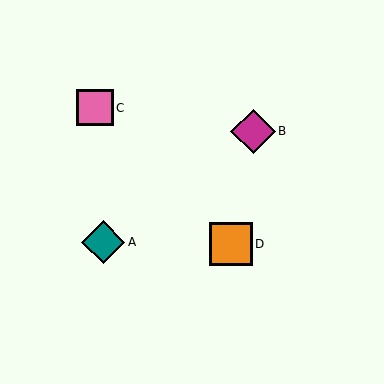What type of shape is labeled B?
Shape B is a magenta diamond.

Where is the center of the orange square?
The center of the orange square is at (231, 244).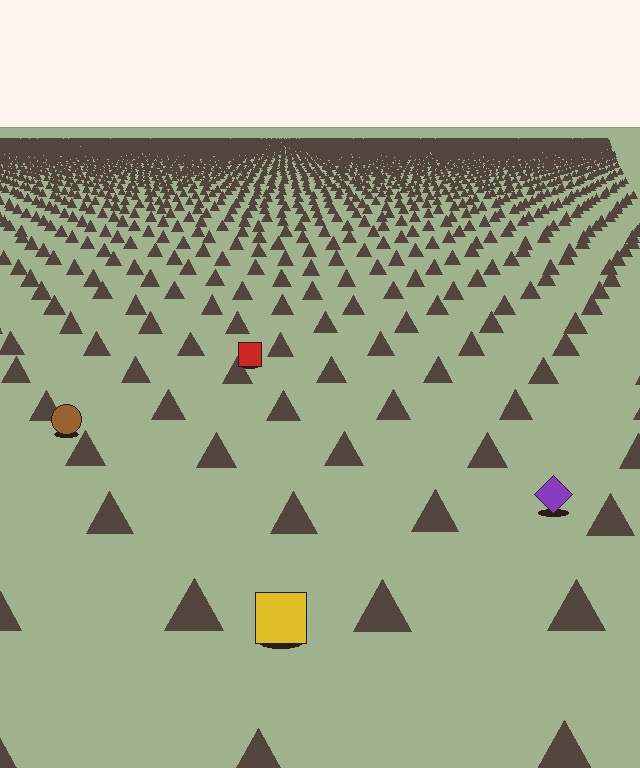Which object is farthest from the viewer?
The red square is farthest from the viewer. It appears smaller and the ground texture around it is denser.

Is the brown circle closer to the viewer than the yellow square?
No. The yellow square is closer — you can tell from the texture gradient: the ground texture is coarser near it.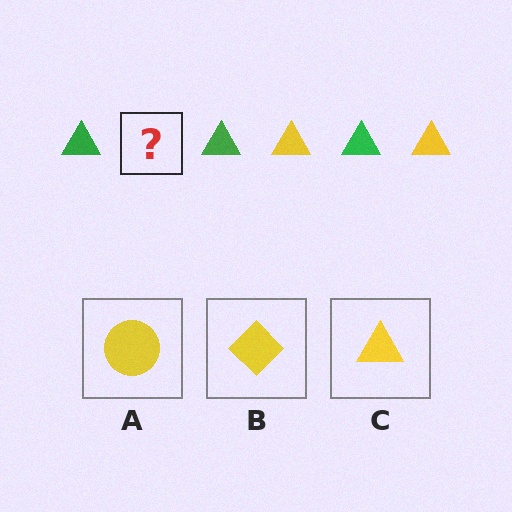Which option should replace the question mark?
Option C.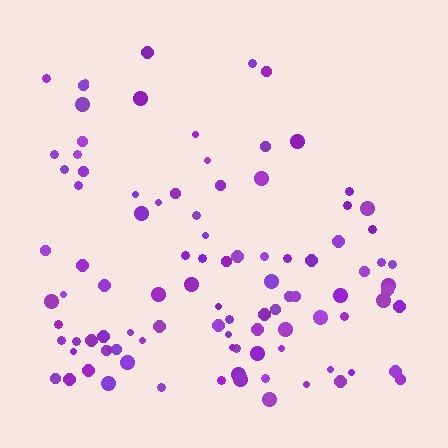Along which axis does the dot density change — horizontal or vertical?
Vertical.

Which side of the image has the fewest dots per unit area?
The top.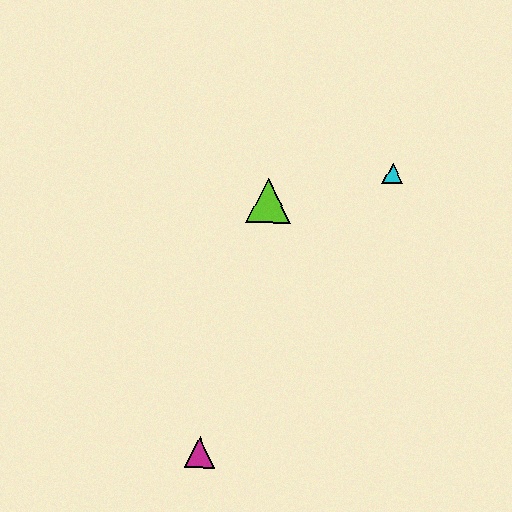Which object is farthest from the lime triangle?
The magenta triangle is farthest from the lime triangle.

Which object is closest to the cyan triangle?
The lime triangle is closest to the cyan triangle.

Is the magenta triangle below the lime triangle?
Yes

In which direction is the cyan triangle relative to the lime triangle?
The cyan triangle is to the right of the lime triangle.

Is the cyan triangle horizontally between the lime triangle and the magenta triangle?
No